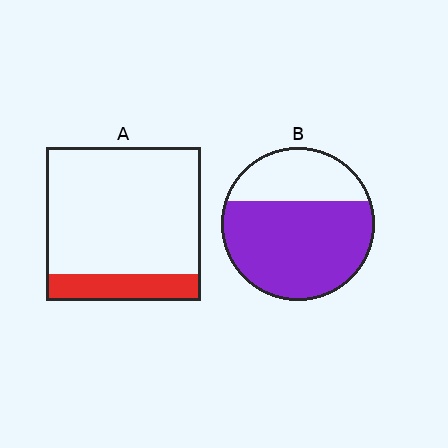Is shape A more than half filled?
No.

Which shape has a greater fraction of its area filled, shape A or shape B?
Shape B.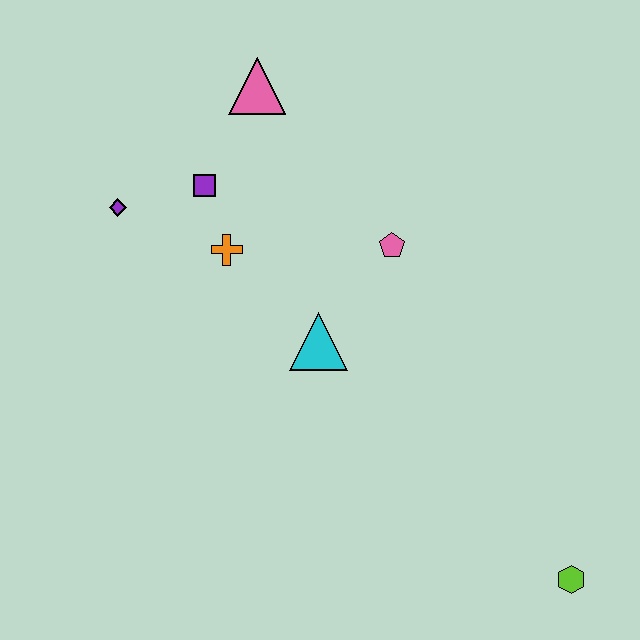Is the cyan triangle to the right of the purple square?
Yes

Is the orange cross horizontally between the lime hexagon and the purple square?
Yes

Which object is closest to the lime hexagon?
The cyan triangle is closest to the lime hexagon.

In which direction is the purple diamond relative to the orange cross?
The purple diamond is to the left of the orange cross.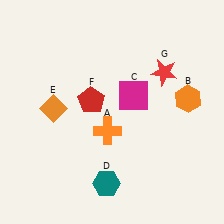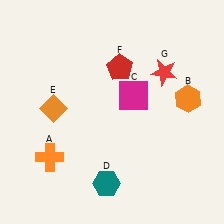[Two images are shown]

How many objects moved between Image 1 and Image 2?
2 objects moved between the two images.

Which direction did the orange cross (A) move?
The orange cross (A) moved left.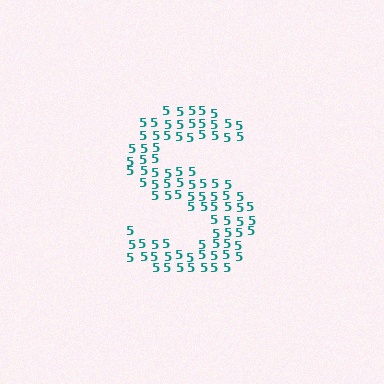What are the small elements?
The small elements are digit 5's.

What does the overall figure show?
The overall figure shows the letter S.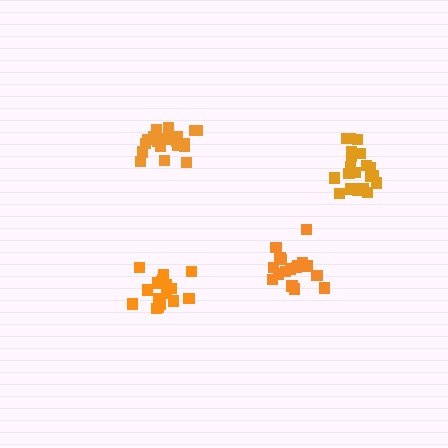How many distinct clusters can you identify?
There are 4 distinct clusters.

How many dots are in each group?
Group 1: 17 dots, Group 2: 21 dots, Group 3: 21 dots, Group 4: 17 dots (76 total).